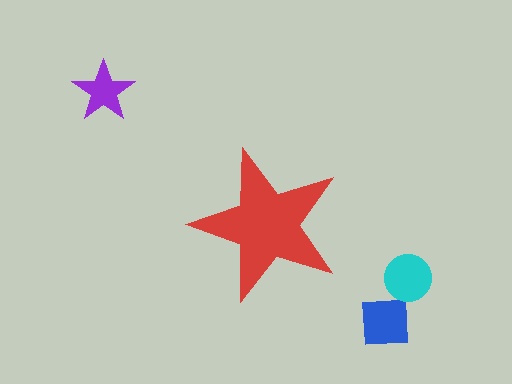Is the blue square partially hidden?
No, the blue square is fully visible.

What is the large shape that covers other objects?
A red star.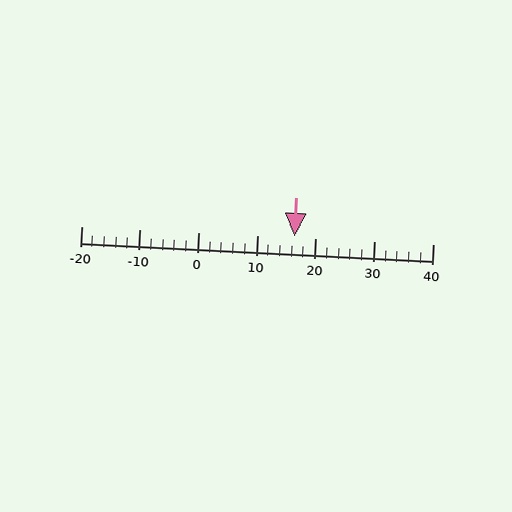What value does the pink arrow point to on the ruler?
The pink arrow points to approximately 16.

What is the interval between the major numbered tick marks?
The major tick marks are spaced 10 units apart.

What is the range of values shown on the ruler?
The ruler shows values from -20 to 40.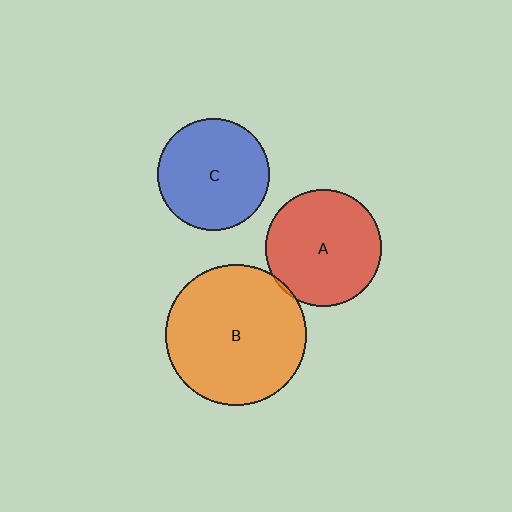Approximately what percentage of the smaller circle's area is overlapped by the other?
Approximately 5%.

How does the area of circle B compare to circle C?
Approximately 1.6 times.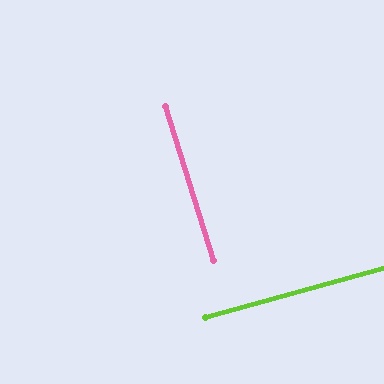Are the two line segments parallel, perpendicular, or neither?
Perpendicular — they meet at approximately 88°.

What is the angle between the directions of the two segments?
Approximately 88 degrees.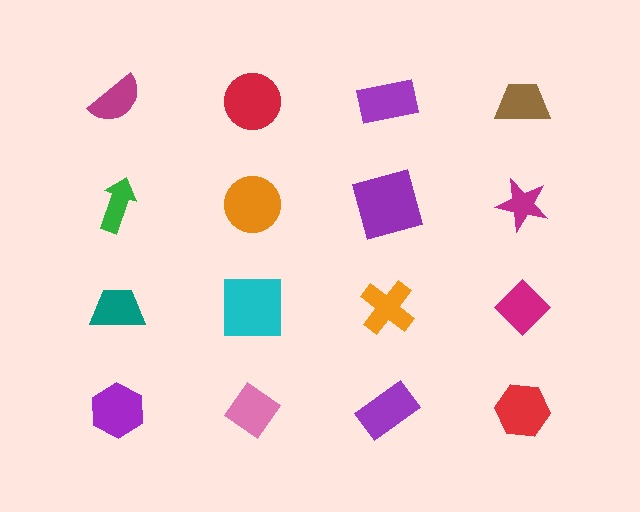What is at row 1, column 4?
A brown trapezoid.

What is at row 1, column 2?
A red circle.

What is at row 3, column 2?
A cyan square.